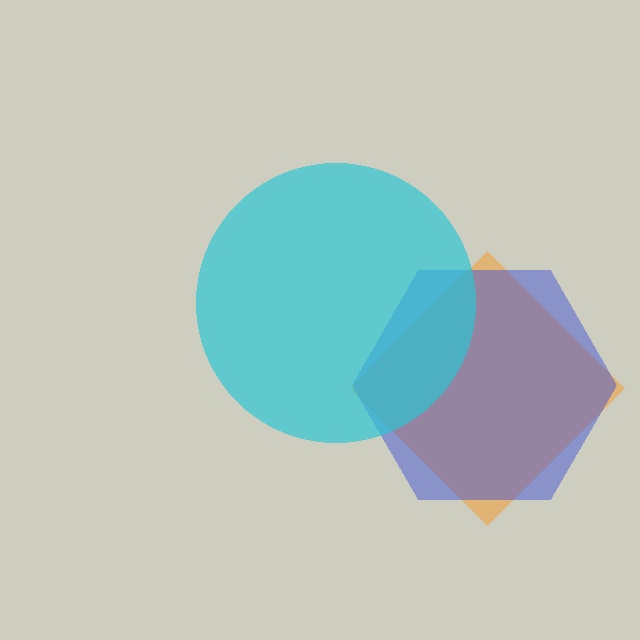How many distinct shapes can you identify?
There are 3 distinct shapes: an orange diamond, a blue hexagon, a cyan circle.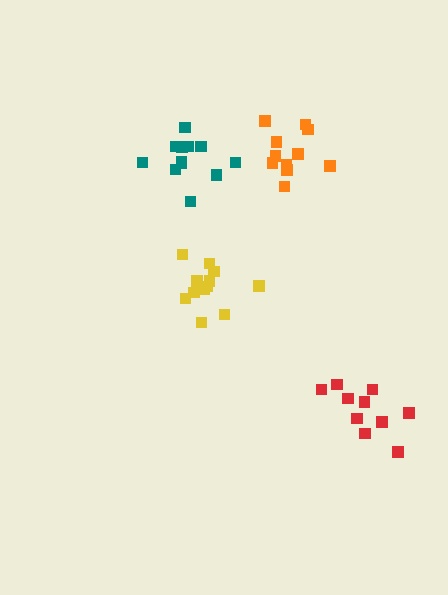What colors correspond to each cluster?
The clusters are colored: teal, red, yellow, orange.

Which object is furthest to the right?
The red cluster is rightmost.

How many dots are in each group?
Group 1: 12 dots, Group 2: 10 dots, Group 3: 12 dots, Group 4: 11 dots (45 total).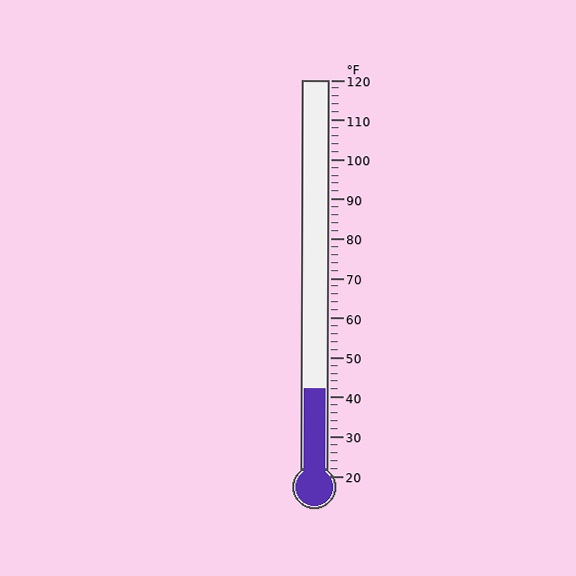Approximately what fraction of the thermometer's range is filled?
The thermometer is filled to approximately 20% of its range.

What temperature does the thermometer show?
The thermometer shows approximately 42°F.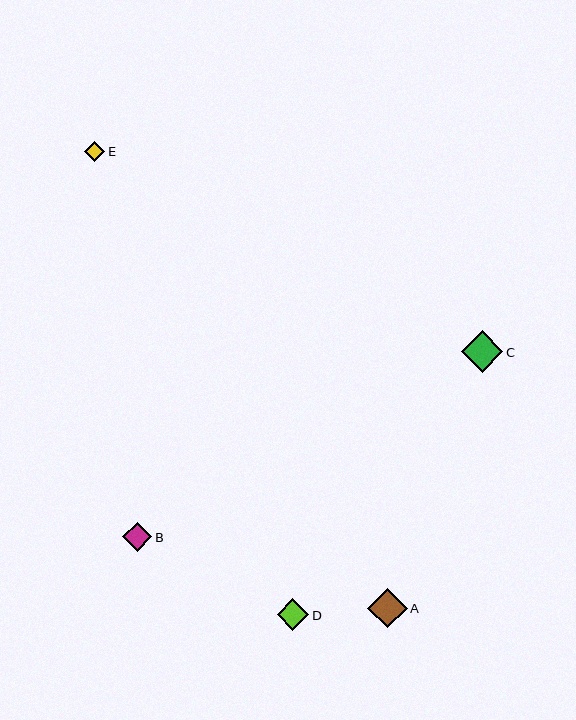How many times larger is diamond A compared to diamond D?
Diamond A is approximately 1.2 times the size of diamond D.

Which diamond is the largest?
Diamond C is the largest with a size of approximately 42 pixels.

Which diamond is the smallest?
Diamond E is the smallest with a size of approximately 20 pixels.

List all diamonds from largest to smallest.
From largest to smallest: C, A, D, B, E.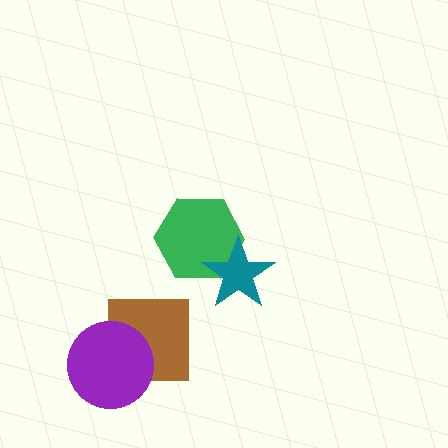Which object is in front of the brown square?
The purple circle is in front of the brown square.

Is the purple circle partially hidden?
No, no other shape covers it.